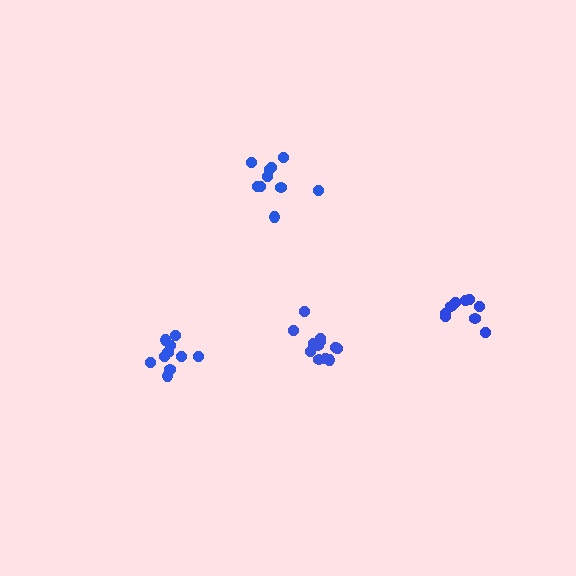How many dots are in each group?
Group 1: 10 dots, Group 2: 9 dots, Group 3: 10 dots, Group 4: 12 dots (41 total).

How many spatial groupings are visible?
There are 4 spatial groupings.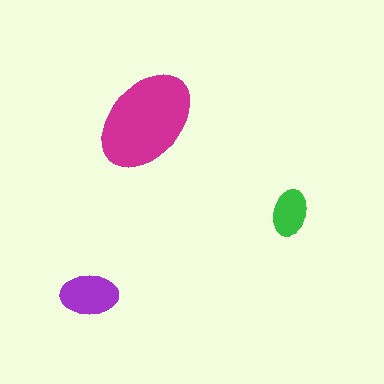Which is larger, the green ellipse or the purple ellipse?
The purple one.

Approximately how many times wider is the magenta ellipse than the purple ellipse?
About 2 times wider.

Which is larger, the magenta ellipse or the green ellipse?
The magenta one.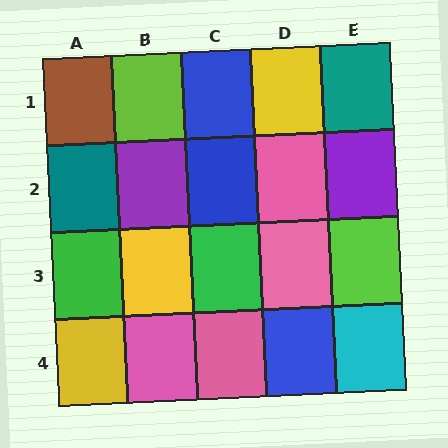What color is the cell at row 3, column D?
Pink.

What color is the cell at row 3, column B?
Yellow.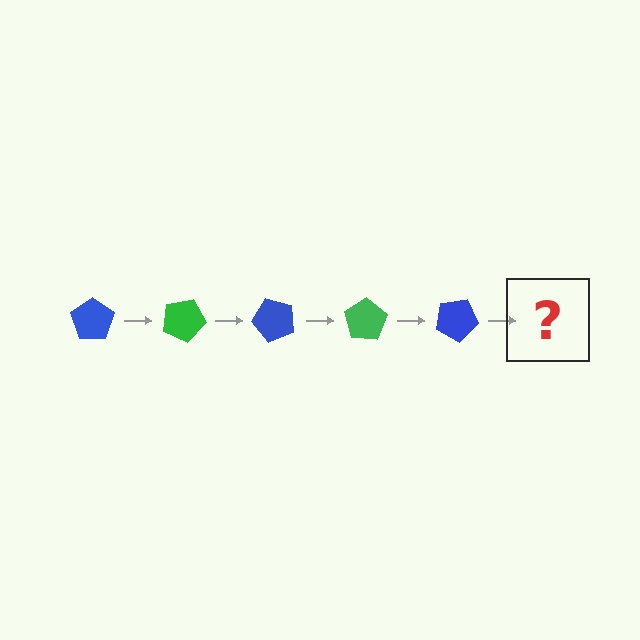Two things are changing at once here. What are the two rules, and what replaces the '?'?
The two rules are that it rotates 25 degrees each step and the color cycles through blue and green. The '?' should be a green pentagon, rotated 125 degrees from the start.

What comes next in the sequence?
The next element should be a green pentagon, rotated 125 degrees from the start.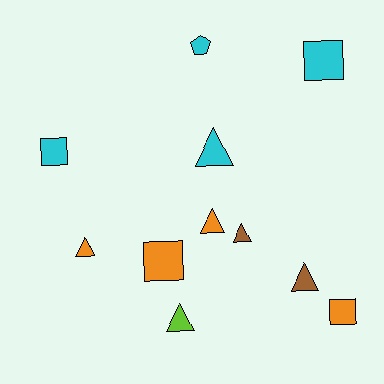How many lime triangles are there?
There is 1 lime triangle.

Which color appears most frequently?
Orange, with 4 objects.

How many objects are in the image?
There are 11 objects.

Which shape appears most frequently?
Triangle, with 6 objects.